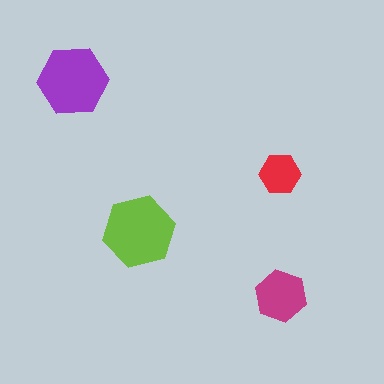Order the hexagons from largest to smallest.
the lime one, the purple one, the magenta one, the red one.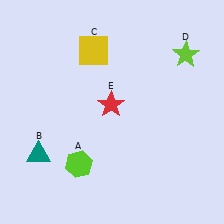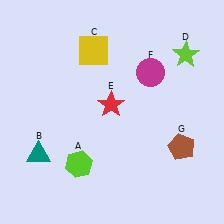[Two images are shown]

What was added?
A magenta circle (F), a brown pentagon (G) were added in Image 2.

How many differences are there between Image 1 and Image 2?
There are 2 differences between the two images.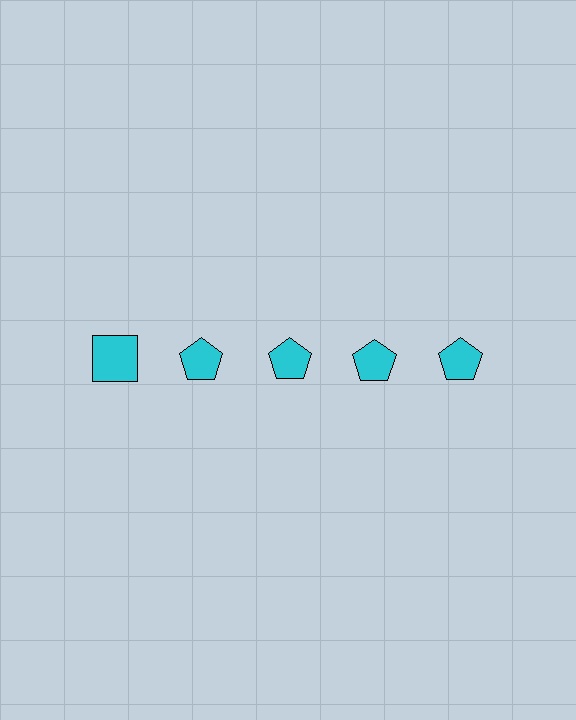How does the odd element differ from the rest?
It has a different shape: square instead of pentagon.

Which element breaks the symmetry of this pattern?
The cyan square in the top row, leftmost column breaks the symmetry. All other shapes are cyan pentagons.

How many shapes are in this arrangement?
There are 5 shapes arranged in a grid pattern.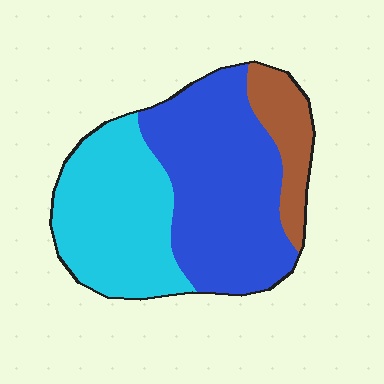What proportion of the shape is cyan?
Cyan takes up about three eighths (3/8) of the shape.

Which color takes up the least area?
Brown, at roughly 15%.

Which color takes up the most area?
Blue, at roughly 50%.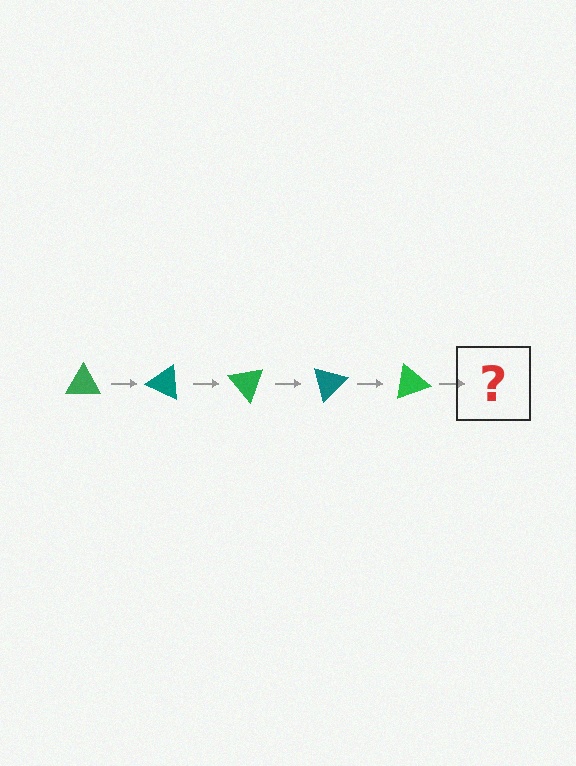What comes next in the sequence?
The next element should be a teal triangle, rotated 125 degrees from the start.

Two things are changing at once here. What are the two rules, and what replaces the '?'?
The two rules are that it rotates 25 degrees each step and the color cycles through green and teal. The '?' should be a teal triangle, rotated 125 degrees from the start.